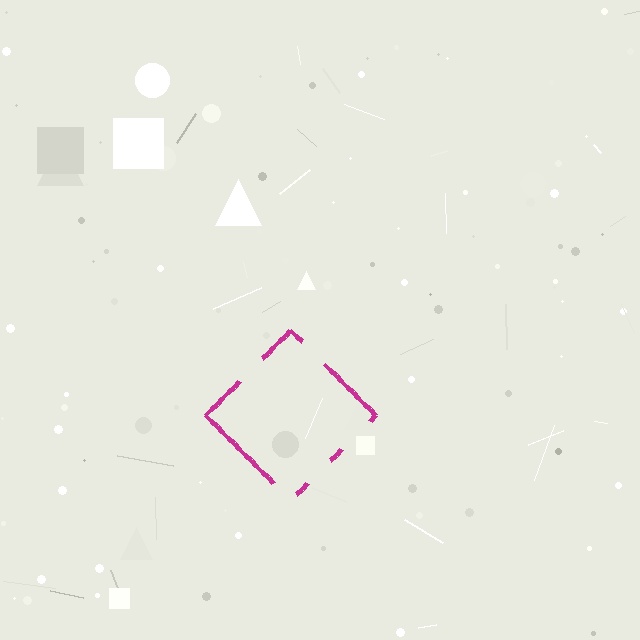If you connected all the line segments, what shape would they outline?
They would outline a diamond.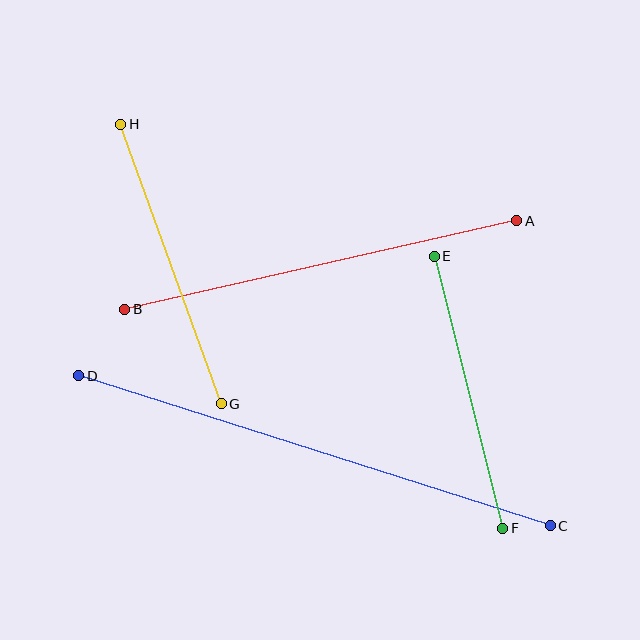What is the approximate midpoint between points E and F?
The midpoint is at approximately (468, 392) pixels.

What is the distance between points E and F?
The distance is approximately 280 pixels.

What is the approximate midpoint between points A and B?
The midpoint is at approximately (321, 265) pixels.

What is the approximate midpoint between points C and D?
The midpoint is at approximately (315, 451) pixels.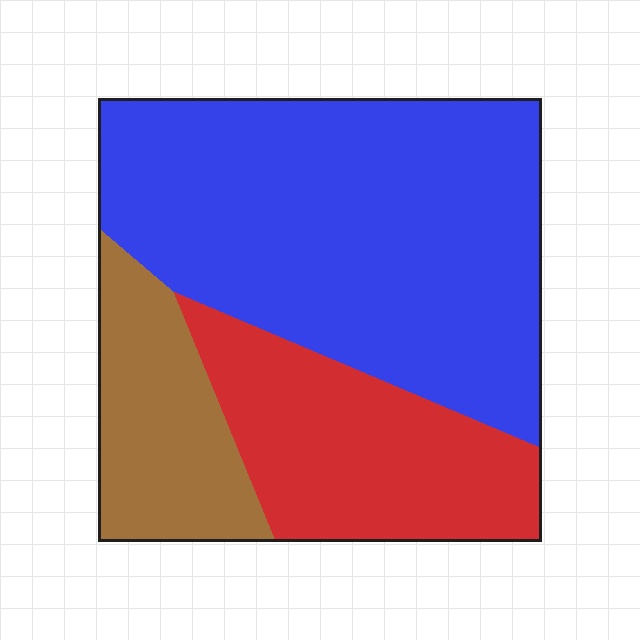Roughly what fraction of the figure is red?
Red covers around 25% of the figure.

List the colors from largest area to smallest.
From largest to smallest: blue, red, brown.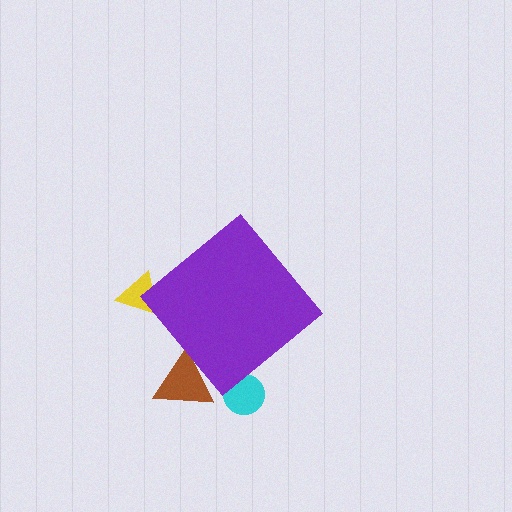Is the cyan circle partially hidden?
Yes, the cyan circle is partially hidden behind the purple diamond.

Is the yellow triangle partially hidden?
Yes, the yellow triangle is partially hidden behind the purple diamond.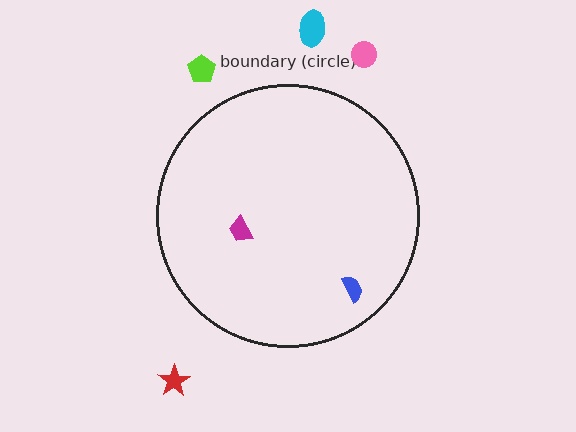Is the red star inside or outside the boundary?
Outside.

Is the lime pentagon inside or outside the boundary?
Outside.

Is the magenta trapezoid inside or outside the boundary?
Inside.